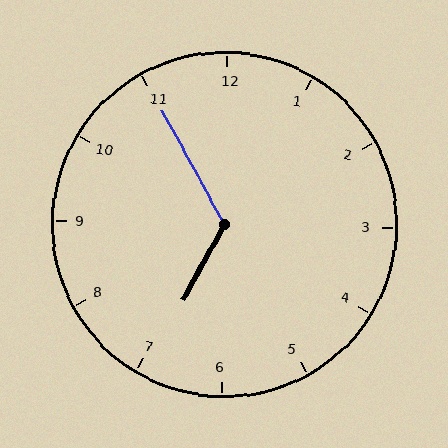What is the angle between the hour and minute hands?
Approximately 122 degrees.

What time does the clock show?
6:55.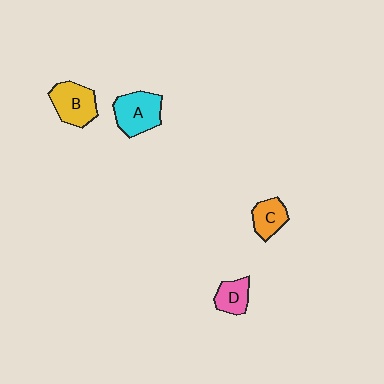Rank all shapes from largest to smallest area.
From largest to smallest: A (cyan), B (yellow), C (orange), D (pink).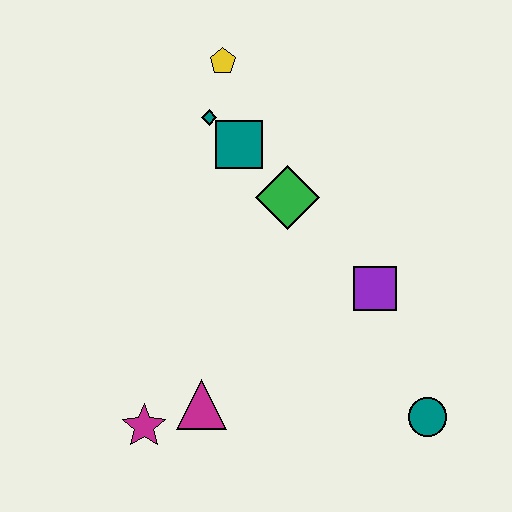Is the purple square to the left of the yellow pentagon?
No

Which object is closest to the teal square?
The teal diamond is closest to the teal square.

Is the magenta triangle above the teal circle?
Yes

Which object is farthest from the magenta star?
The yellow pentagon is farthest from the magenta star.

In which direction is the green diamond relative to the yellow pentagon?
The green diamond is below the yellow pentagon.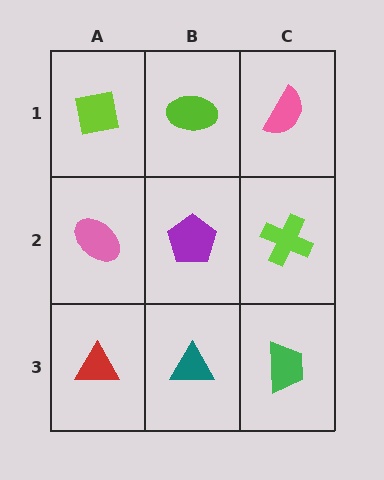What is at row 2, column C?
A lime cross.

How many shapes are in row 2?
3 shapes.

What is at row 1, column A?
A lime square.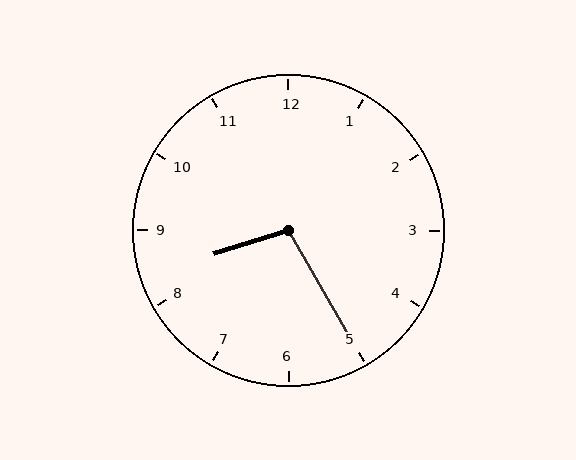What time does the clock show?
8:25.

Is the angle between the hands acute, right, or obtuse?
It is obtuse.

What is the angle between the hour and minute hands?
Approximately 102 degrees.